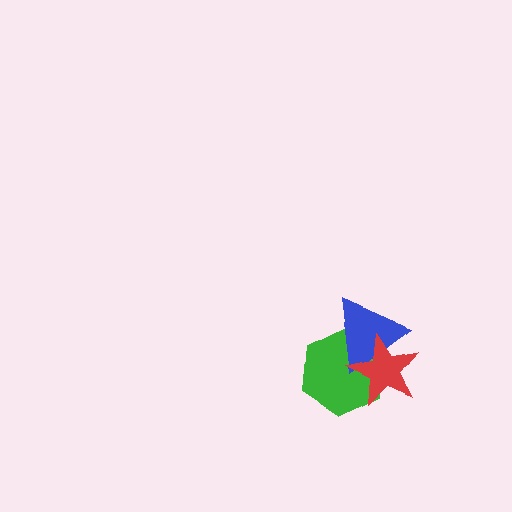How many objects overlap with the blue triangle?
2 objects overlap with the blue triangle.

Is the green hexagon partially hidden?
Yes, it is partially covered by another shape.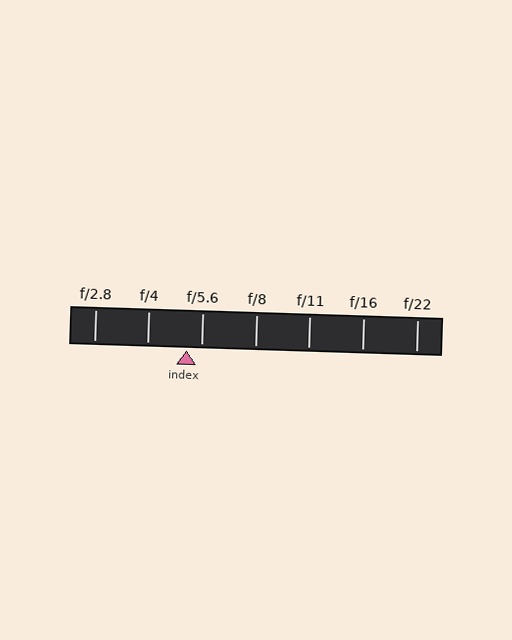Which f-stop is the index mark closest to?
The index mark is closest to f/5.6.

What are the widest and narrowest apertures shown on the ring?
The widest aperture shown is f/2.8 and the narrowest is f/22.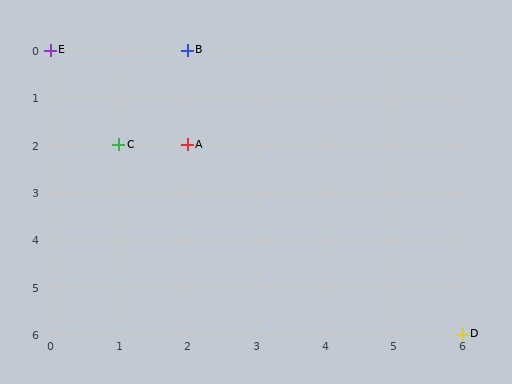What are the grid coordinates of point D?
Point D is at grid coordinates (6, 6).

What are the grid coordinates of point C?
Point C is at grid coordinates (1, 2).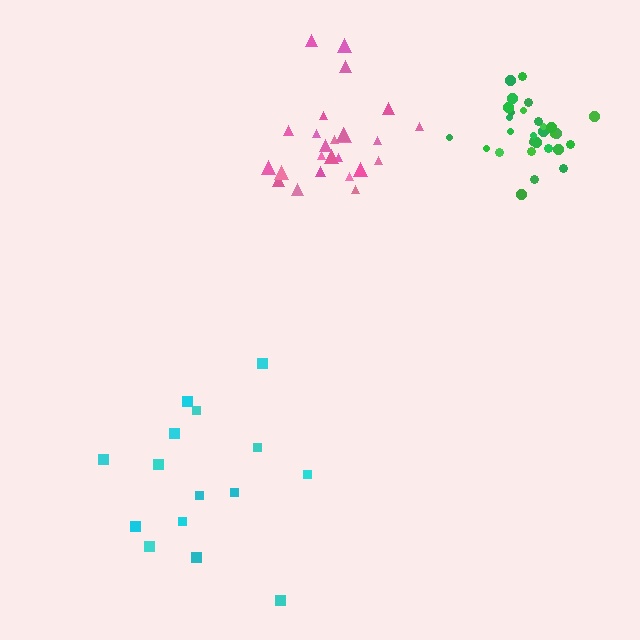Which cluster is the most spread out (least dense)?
Cyan.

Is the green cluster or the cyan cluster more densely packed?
Green.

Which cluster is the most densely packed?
Green.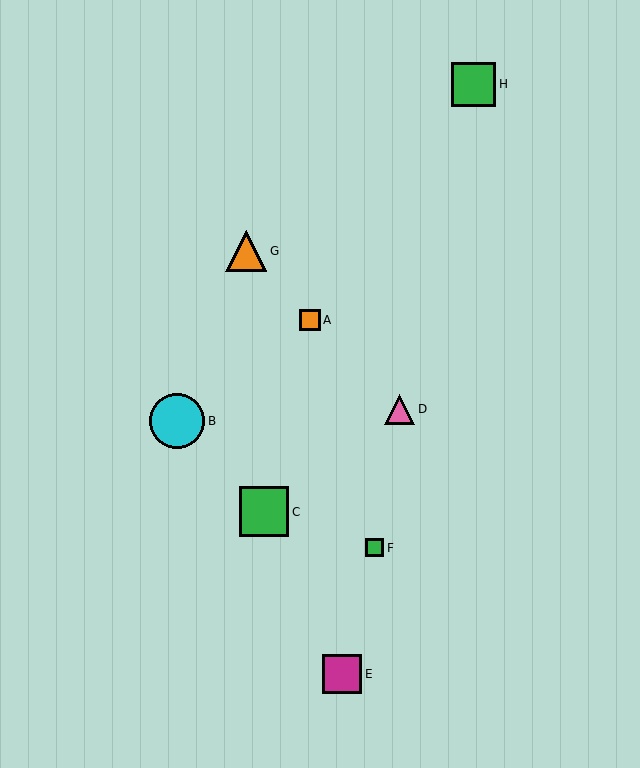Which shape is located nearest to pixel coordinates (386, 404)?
The pink triangle (labeled D) at (400, 409) is nearest to that location.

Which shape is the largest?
The cyan circle (labeled B) is the largest.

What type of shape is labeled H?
Shape H is a green square.